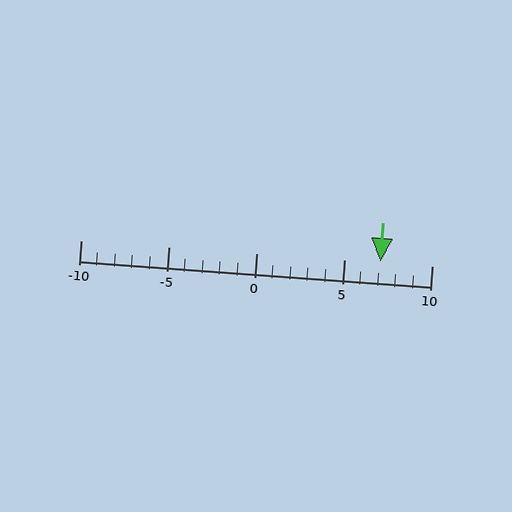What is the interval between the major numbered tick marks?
The major tick marks are spaced 5 units apart.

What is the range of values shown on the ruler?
The ruler shows values from -10 to 10.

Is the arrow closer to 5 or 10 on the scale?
The arrow is closer to 5.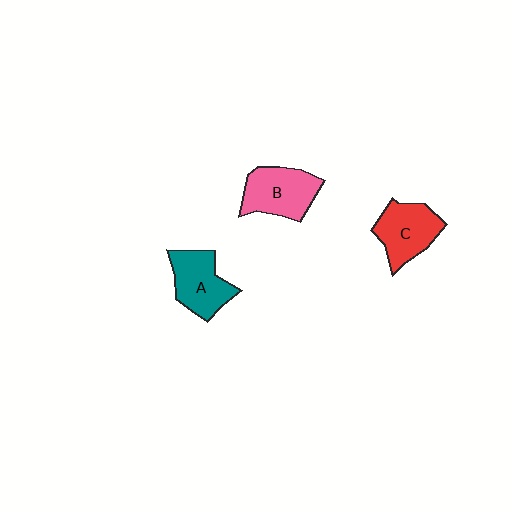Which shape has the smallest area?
Shape A (teal).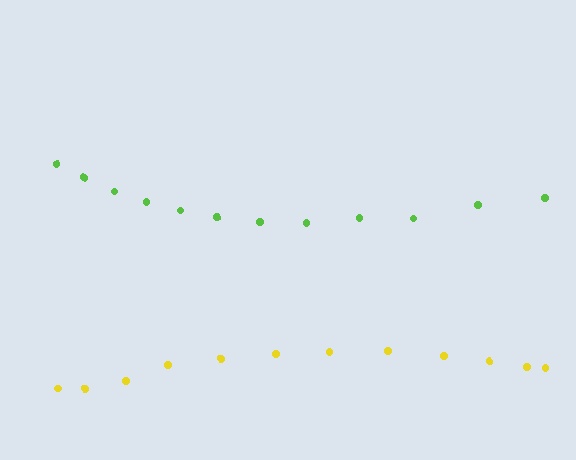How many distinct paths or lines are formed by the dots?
There are 2 distinct paths.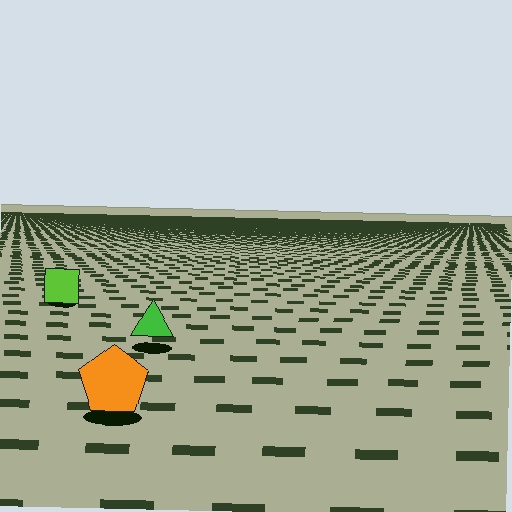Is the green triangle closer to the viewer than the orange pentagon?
No. The orange pentagon is closer — you can tell from the texture gradient: the ground texture is coarser near it.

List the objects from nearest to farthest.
From nearest to farthest: the orange pentagon, the green triangle, the lime square.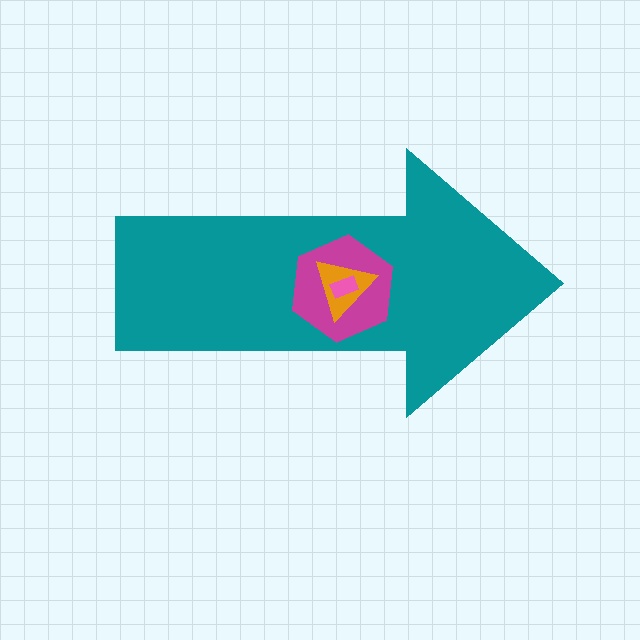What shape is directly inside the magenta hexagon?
The orange triangle.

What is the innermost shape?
The pink rectangle.